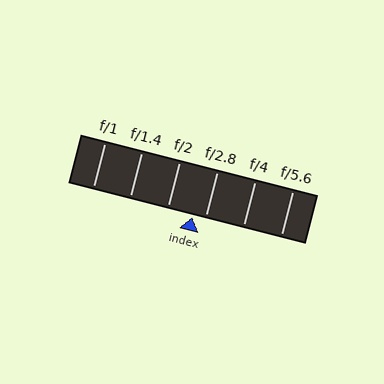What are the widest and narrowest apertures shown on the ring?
The widest aperture shown is f/1 and the narrowest is f/5.6.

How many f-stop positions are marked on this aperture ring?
There are 6 f-stop positions marked.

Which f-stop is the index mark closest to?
The index mark is closest to f/2.8.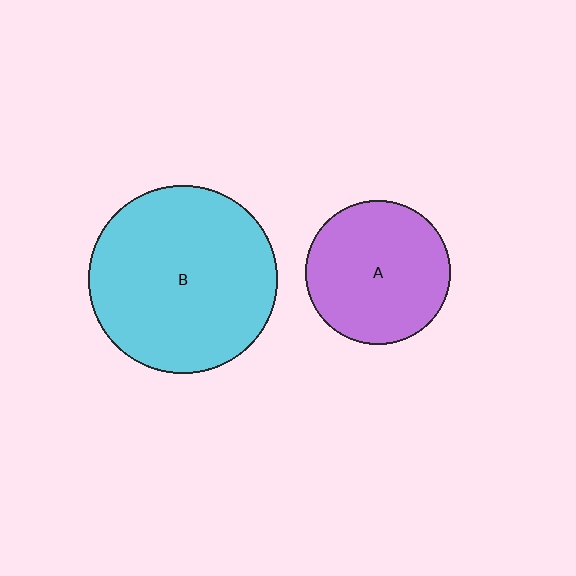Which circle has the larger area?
Circle B (cyan).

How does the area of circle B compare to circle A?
Approximately 1.7 times.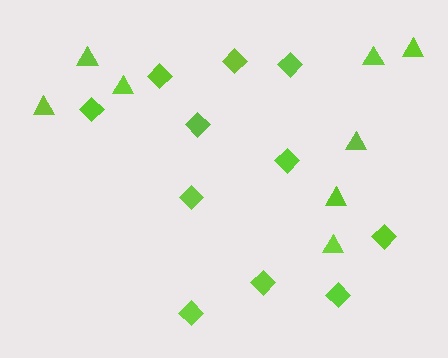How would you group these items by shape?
There are 2 groups: one group of diamonds (11) and one group of triangles (8).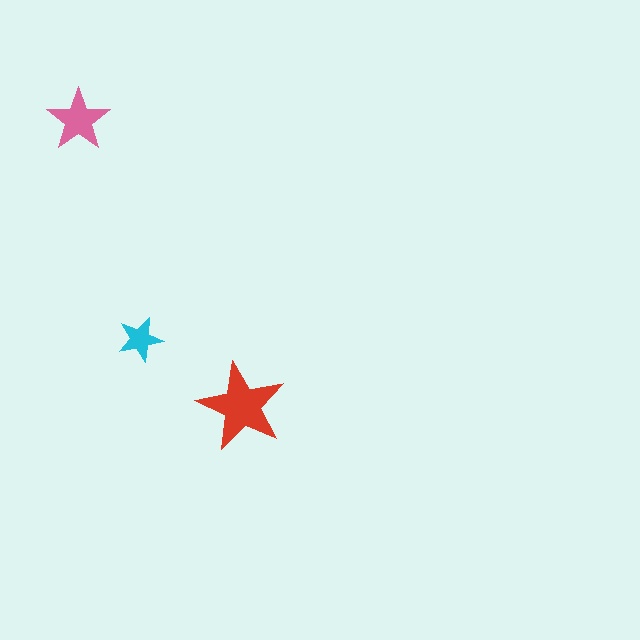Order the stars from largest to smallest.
the red one, the pink one, the cyan one.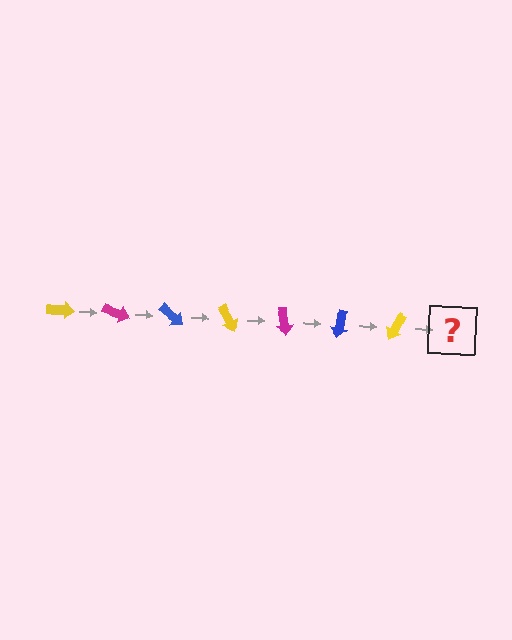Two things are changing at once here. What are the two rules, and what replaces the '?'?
The two rules are that it rotates 20 degrees each step and the color cycles through yellow, magenta, and blue. The '?' should be a magenta arrow, rotated 140 degrees from the start.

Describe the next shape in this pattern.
It should be a magenta arrow, rotated 140 degrees from the start.